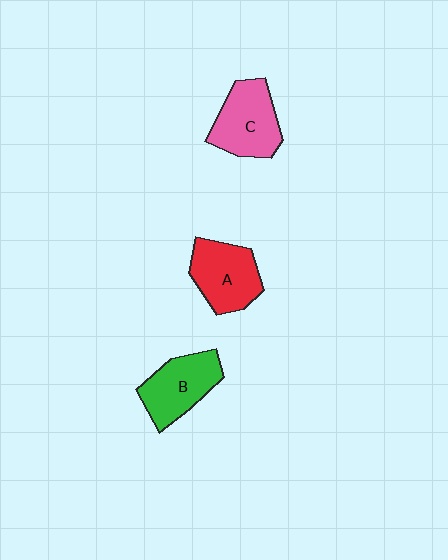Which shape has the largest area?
Shape C (pink).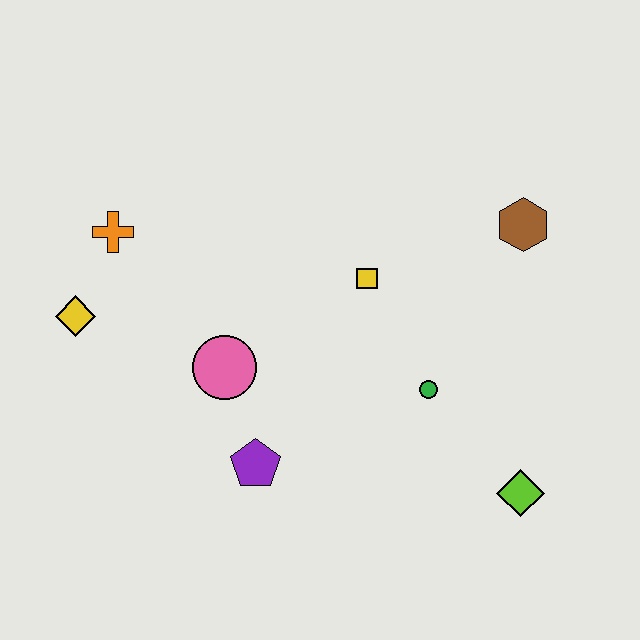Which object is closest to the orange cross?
The yellow diamond is closest to the orange cross.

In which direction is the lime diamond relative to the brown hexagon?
The lime diamond is below the brown hexagon.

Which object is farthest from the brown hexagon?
The yellow diamond is farthest from the brown hexagon.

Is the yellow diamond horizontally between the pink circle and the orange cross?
No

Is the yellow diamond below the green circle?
No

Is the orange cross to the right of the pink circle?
No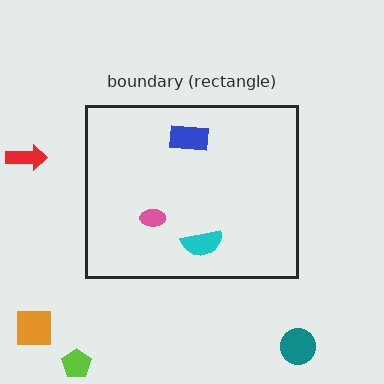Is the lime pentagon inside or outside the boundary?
Outside.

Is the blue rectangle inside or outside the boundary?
Inside.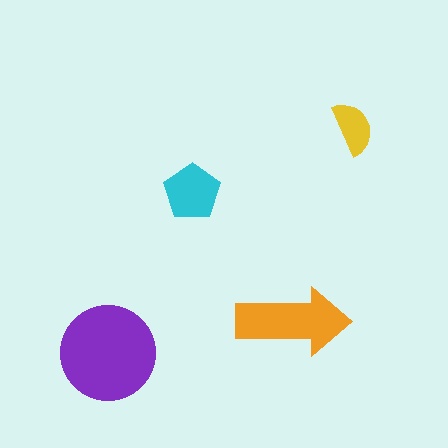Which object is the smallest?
The yellow semicircle.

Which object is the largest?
The purple circle.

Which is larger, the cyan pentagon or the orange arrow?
The orange arrow.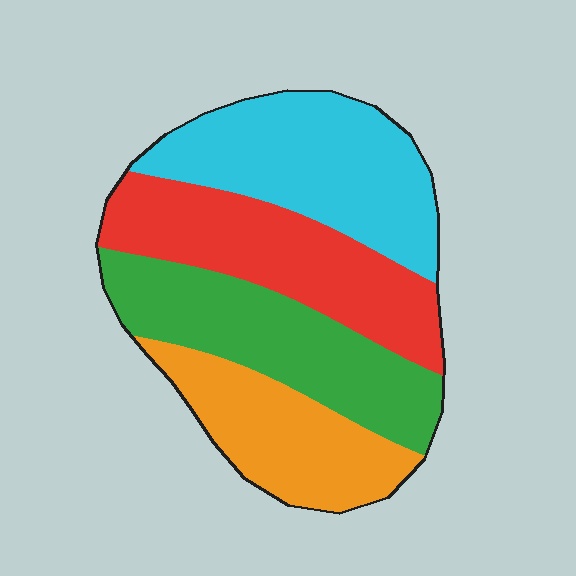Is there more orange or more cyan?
Cyan.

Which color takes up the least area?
Orange, at roughly 20%.